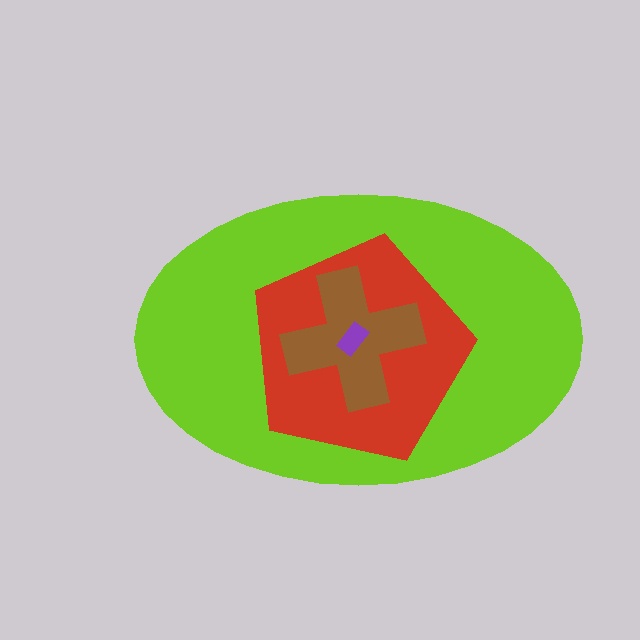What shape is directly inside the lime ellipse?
The red pentagon.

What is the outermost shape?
The lime ellipse.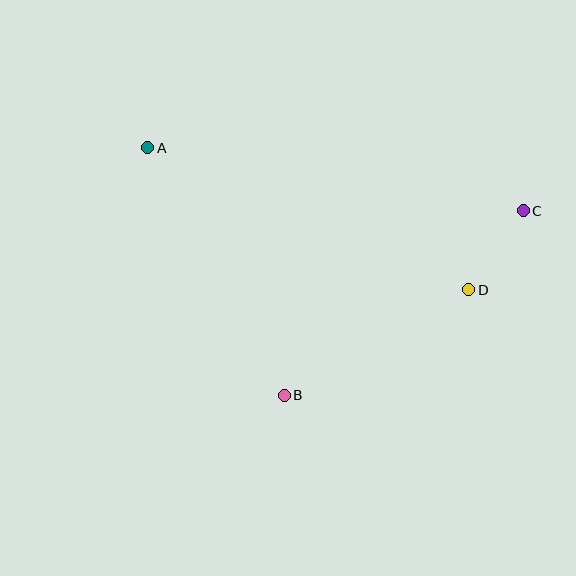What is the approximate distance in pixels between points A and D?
The distance between A and D is approximately 351 pixels.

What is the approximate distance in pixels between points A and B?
The distance between A and B is approximately 283 pixels.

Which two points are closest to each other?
Points C and D are closest to each other.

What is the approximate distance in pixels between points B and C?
The distance between B and C is approximately 302 pixels.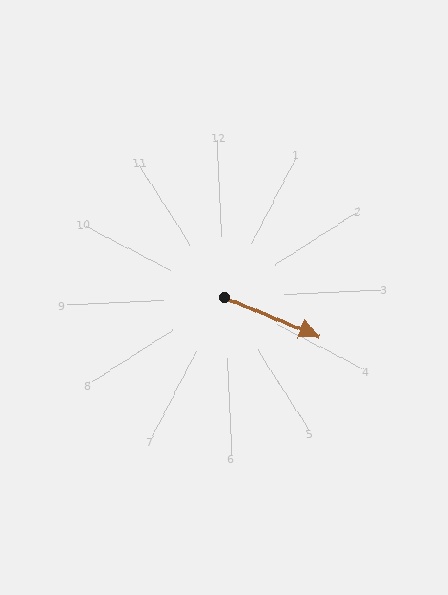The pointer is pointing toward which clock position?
Roughly 4 o'clock.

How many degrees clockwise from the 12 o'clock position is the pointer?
Approximately 115 degrees.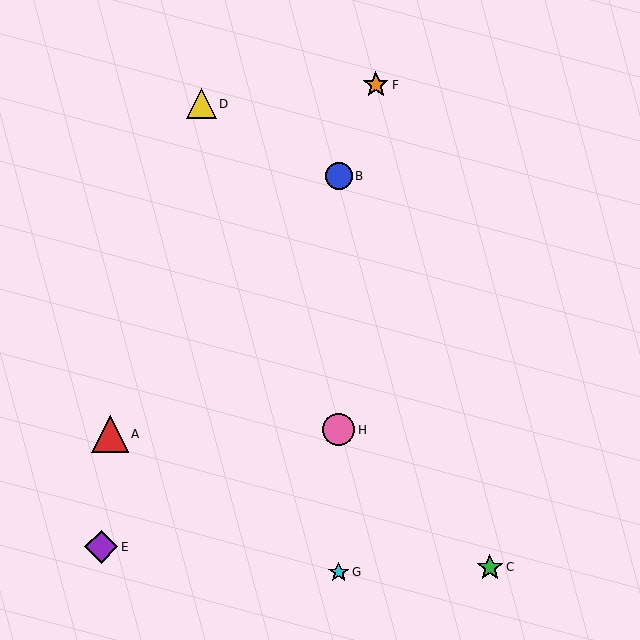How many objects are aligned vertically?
3 objects (B, G, H) are aligned vertically.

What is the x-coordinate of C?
Object C is at x≈490.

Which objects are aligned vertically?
Objects B, G, H are aligned vertically.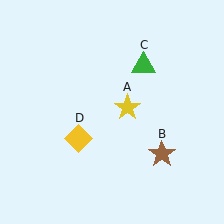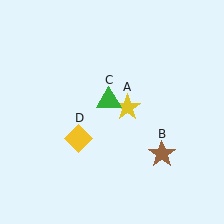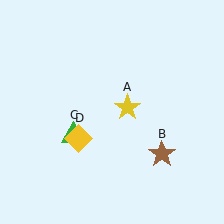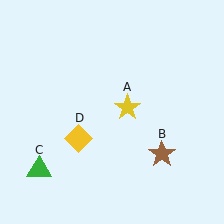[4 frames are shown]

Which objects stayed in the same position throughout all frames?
Yellow star (object A) and brown star (object B) and yellow diamond (object D) remained stationary.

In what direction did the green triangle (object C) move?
The green triangle (object C) moved down and to the left.